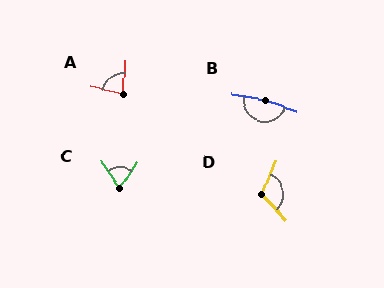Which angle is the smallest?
C, at approximately 67 degrees.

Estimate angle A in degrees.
Approximately 82 degrees.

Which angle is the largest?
B, at approximately 169 degrees.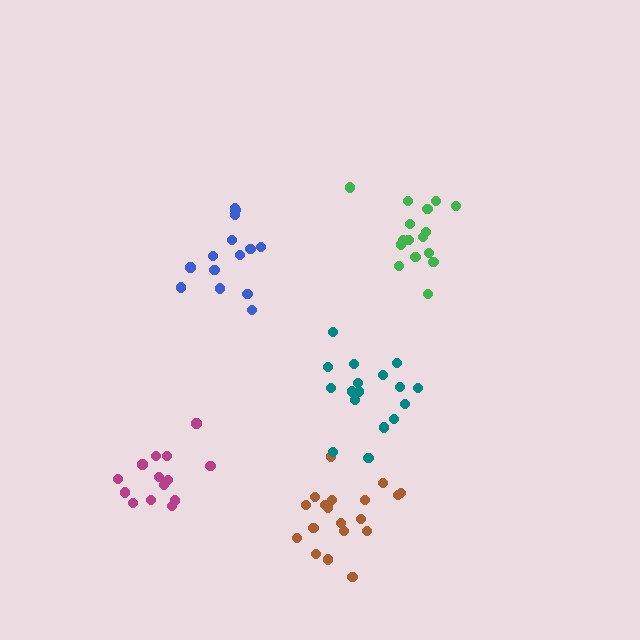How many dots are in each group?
Group 1: 17 dots, Group 2: 14 dots, Group 3: 19 dots, Group 4: 14 dots, Group 5: 17 dots (81 total).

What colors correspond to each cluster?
The clusters are colored: green, magenta, brown, blue, teal.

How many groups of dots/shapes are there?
There are 5 groups.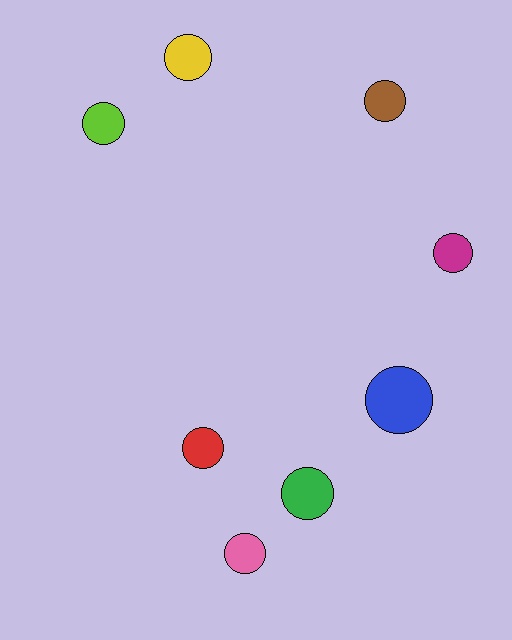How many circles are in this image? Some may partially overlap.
There are 8 circles.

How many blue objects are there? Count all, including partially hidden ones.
There is 1 blue object.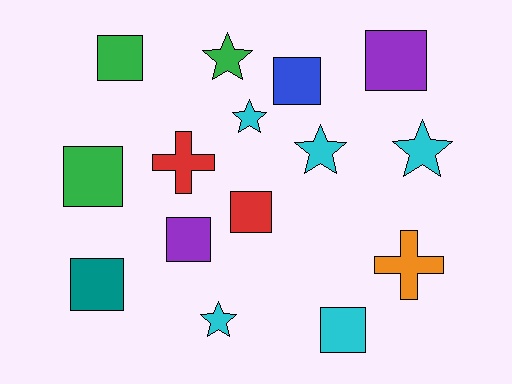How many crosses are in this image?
There are 2 crosses.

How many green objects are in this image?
There are 3 green objects.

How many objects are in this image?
There are 15 objects.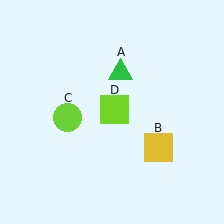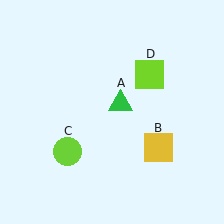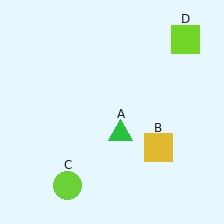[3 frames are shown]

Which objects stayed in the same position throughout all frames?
Yellow square (object B) remained stationary.